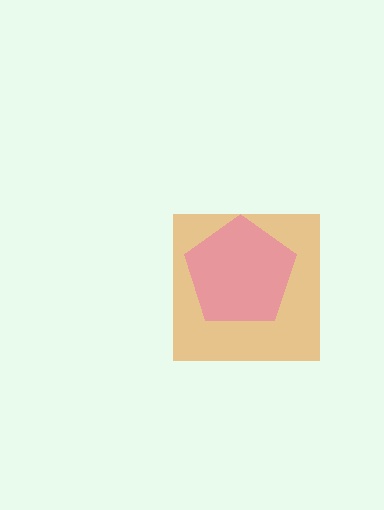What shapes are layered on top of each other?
The layered shapes are: an orange square, a pink pentagon.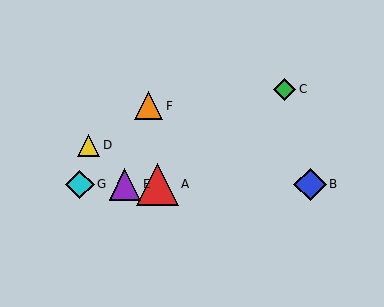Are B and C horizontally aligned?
No, B is at y≈185 and C is at y≈89.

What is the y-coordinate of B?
Object B is at y≈185.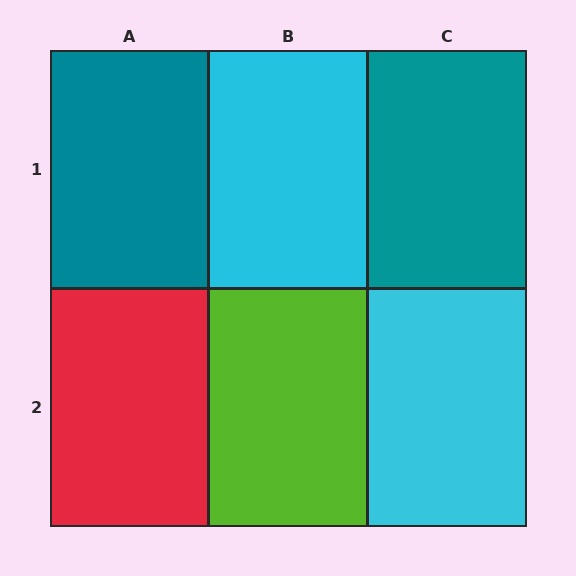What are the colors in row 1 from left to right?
Teal, cyan, teal.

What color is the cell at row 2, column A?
Red.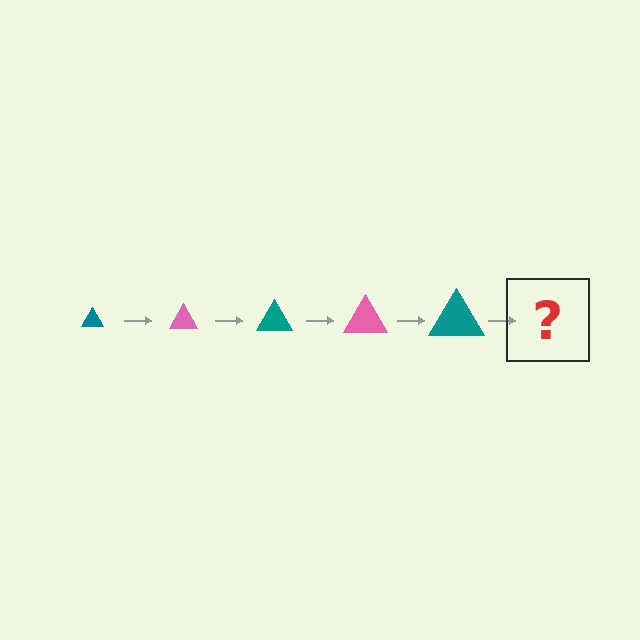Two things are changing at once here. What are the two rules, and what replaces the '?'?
The two rules are that the triangle grows larger each step and the color cycles through teal and pink. The '?' should be a pink triangle, larger than the previous one.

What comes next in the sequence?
The next element should be a pink triangle, larger than the previous one.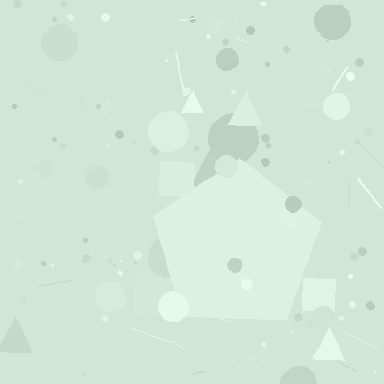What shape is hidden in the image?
A pentagon is hidden in the image.